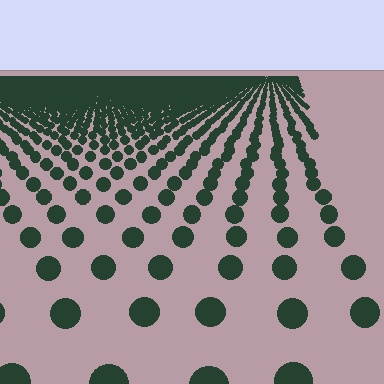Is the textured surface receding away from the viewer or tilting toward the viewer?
The surface is receding away from the viewer. Texture elements get smaller and denser toward the top.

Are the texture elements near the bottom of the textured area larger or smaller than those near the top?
Larger. Near the bottom, elements are closer to the viewer and appear at a bigger on-screen size.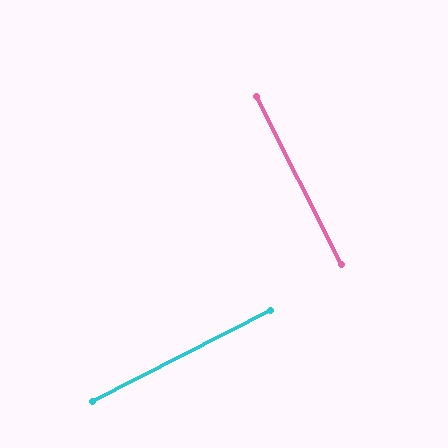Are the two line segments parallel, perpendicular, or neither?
Perpendicular — they meet at approximately 90°.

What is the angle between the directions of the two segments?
Approximately 90 degrees.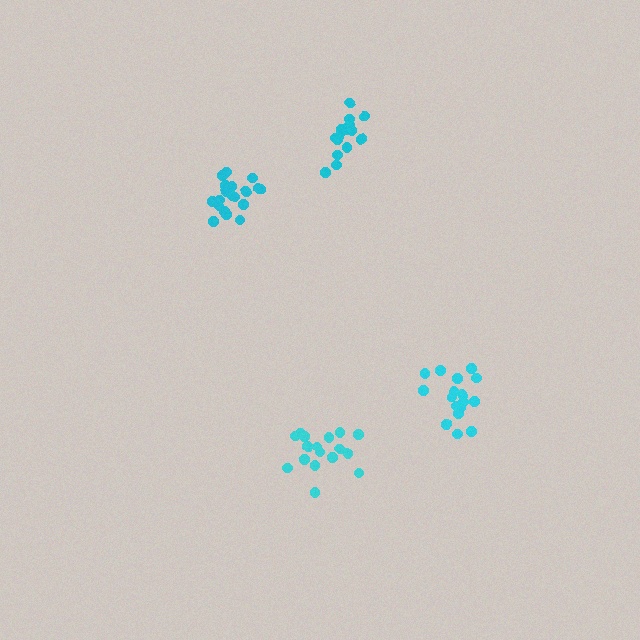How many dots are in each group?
Group 1: 19 dots, Group 2: 18 dots, Group 3: 18 dots, Group 4: 16 dots (71 total).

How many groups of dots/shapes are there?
There are 4 groups.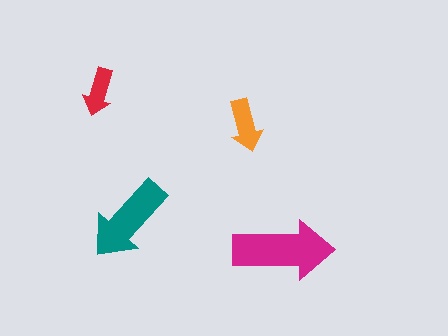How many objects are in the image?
There are 4 objects in the image.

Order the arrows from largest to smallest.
the magenta one, the teal one, the orange one, the red one.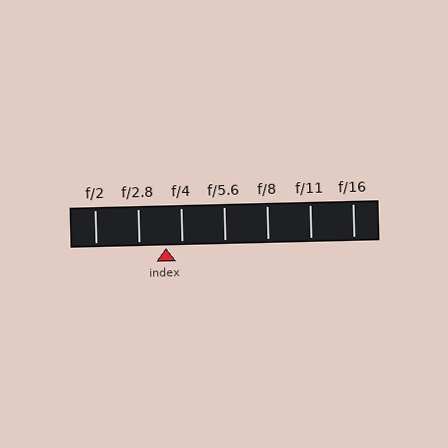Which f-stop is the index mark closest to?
The index mark is closest to f/4.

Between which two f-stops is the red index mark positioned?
The index mark is between f/2.8 and f/4.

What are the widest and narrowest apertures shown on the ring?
The widest aperture shown is f/2 and the narrowest is f/16.